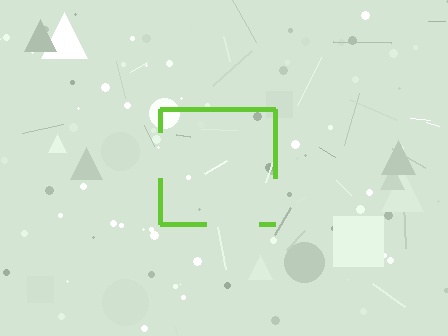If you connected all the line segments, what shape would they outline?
They would outline a square.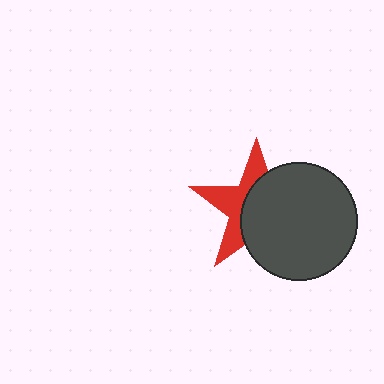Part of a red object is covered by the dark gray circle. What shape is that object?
It is a star.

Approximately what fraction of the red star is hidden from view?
Roughly 58% of the red star is hidden behind the dark gray circle.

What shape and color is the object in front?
The object in front is a dark gray circle.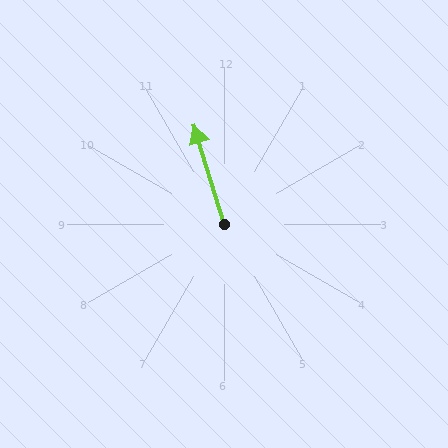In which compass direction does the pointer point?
North.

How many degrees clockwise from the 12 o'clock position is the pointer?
Approximately 343 degrees.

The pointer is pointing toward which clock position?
Roughly 11 o'clock.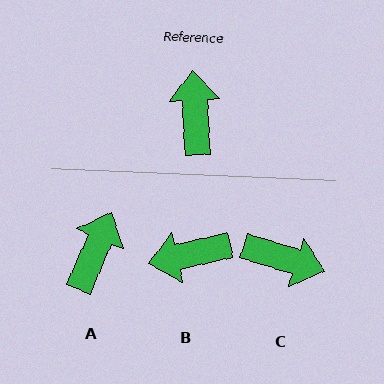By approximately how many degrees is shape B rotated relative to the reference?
Approximately 99 degrees counter-clockwise.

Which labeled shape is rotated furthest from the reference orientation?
C, about 110 degrees away.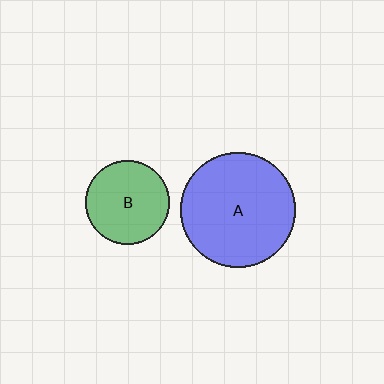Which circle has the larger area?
Circle A (blue).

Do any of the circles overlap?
No, none of the circles overlap.